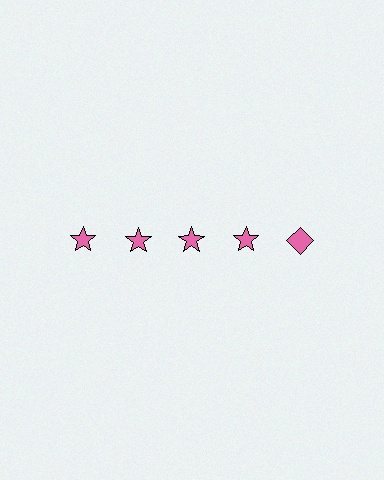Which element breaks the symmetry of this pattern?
The pink diamond in the top row, rightmost column breaks the symmetry. All other shapes are pink stars.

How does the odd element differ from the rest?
It has a different shape: diamond instead of star.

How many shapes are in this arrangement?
There are 5 shapes arranged in a grid pattern.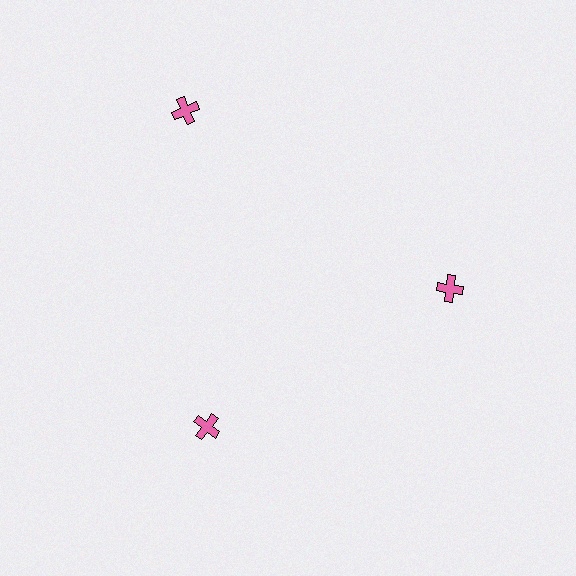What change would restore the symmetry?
The symmetry would be restored by moving it inward, back onto the ring so that all 3 crosses sit at equal angles and equal distance from the center.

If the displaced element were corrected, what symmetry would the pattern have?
It would have 3-fold rotational symmetry — the pattern would map onto itself every 120 degrees.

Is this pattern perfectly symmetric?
No. The 3 pink crosses are arranged in a ring, but one element near the 11 o'clock position is pushed outward from the center, breaking the 3-fold rotational symmetry.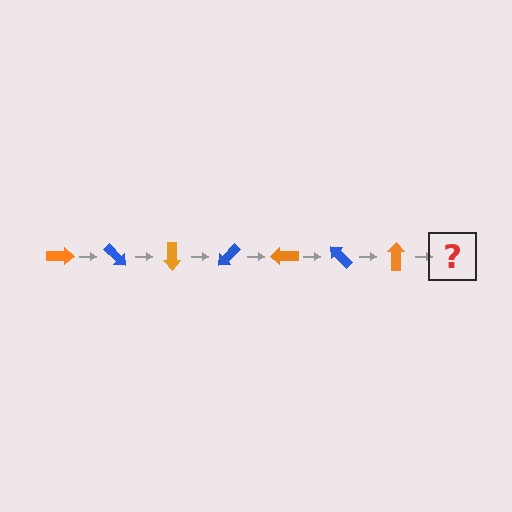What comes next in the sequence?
The next element should be a blue arrow, rotated 315 degrees from the start.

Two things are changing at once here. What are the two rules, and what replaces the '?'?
The two rules are that it rotates 45 degrees each step and the color cycles through orange and blue. The '?' should be a blue arrow, rotated 315 degrees from the start.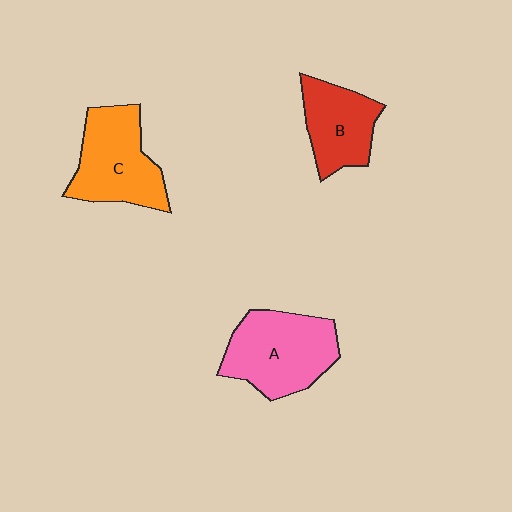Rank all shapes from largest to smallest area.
From largest to smallest: A (pink), C (orange), B (red).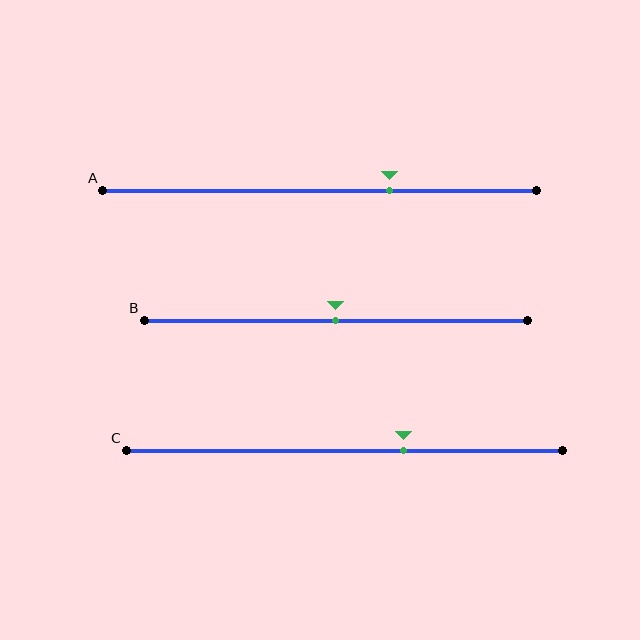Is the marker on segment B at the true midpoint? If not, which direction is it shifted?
Yes, the marker on segment B is at the true midpoint.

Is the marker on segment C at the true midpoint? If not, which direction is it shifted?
No, the marker on segment C is shifted to the right by about 14% of the segment length.